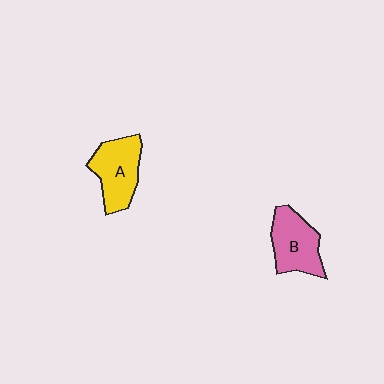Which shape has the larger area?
Shape A (yellow).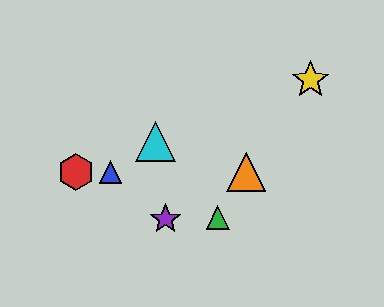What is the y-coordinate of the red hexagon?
The red hexagon is at y≈172.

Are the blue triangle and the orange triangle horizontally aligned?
Yes, both are at y≈172.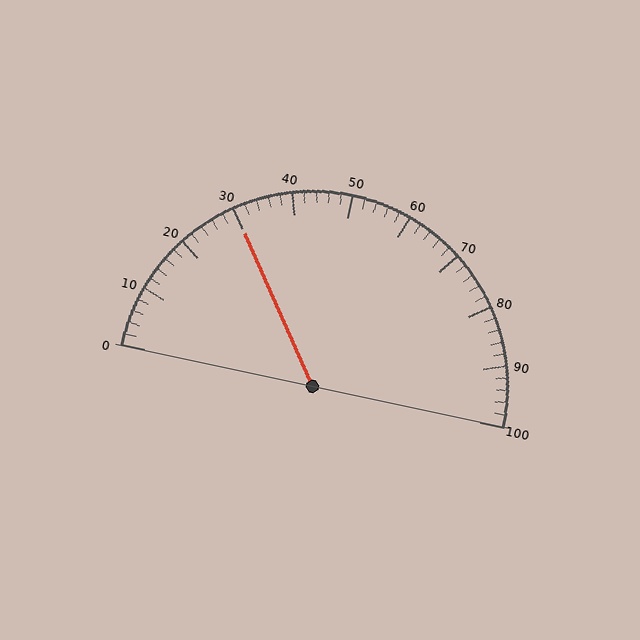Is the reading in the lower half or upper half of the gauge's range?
The reading is in the lower half of the range (0 to 100).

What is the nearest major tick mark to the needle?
The nearest major tick mark is 30.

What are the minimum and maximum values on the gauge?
The gauge ranges from 0 to 100.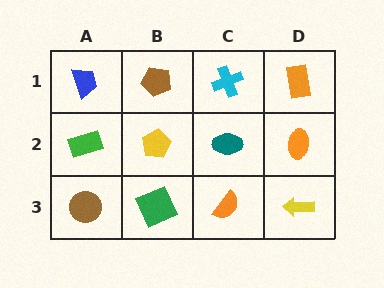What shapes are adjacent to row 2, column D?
An orange rectangle (row 1, column D), a yellow arrow (row 3, column D), a teal ellipse (row 2, column C).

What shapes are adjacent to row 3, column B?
A yellow pentagon (row 2, column B), a brown circle (row 3, column A), an orange semicircle (row 3, column C).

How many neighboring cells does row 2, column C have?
4.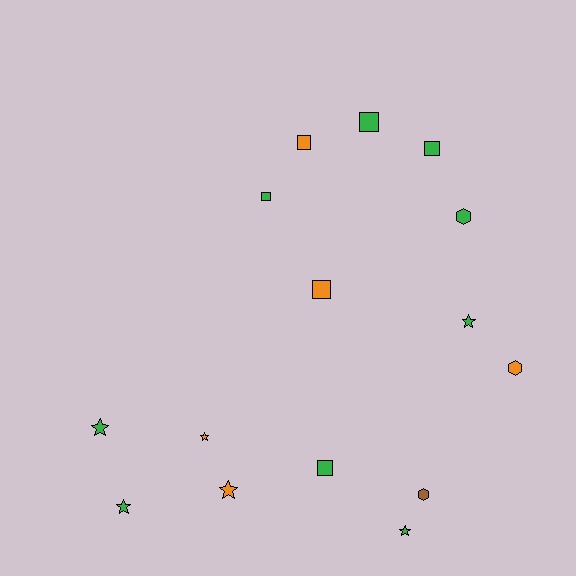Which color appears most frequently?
Green, with 9 objects.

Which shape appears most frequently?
Star, with 6 objects.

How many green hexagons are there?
There is 1 green hexagon.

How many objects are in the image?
There are 15 objects.